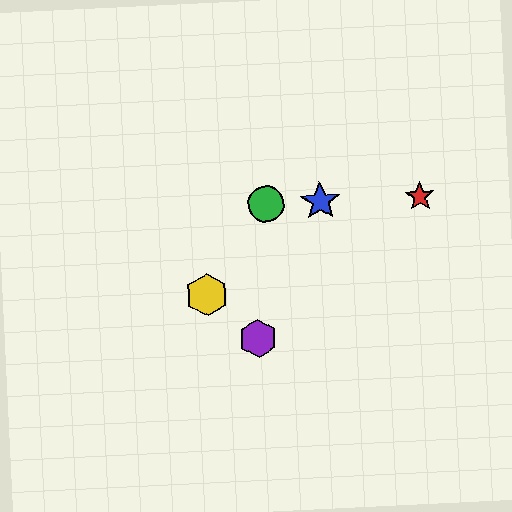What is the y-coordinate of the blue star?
The blue star is at y≈201.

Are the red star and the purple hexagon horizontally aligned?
No, the red star is at y≈196 and the purple hexagon is at y≈339.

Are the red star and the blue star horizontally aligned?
Yes, both are at y≈196.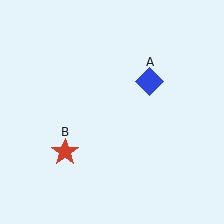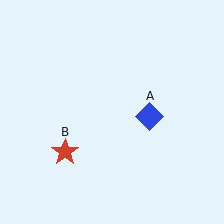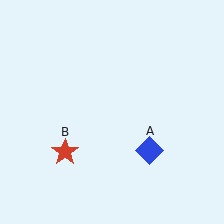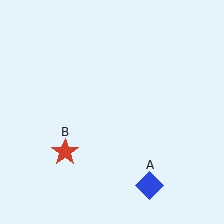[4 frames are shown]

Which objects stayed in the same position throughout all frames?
Red star (object B) remained stationary.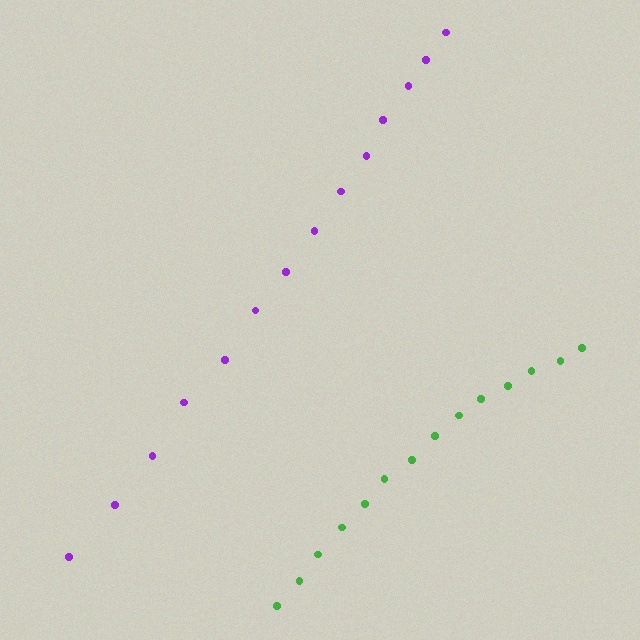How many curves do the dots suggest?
There are 2 distinct paths.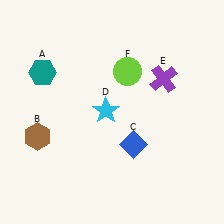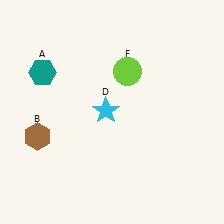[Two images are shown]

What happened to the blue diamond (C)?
The blue diamond (C) was removed in Image 2. It was in the bottom-right area of Image 1.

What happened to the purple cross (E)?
The purple cross (E) was removed in Image 2. It was in the top-right area of Image 1.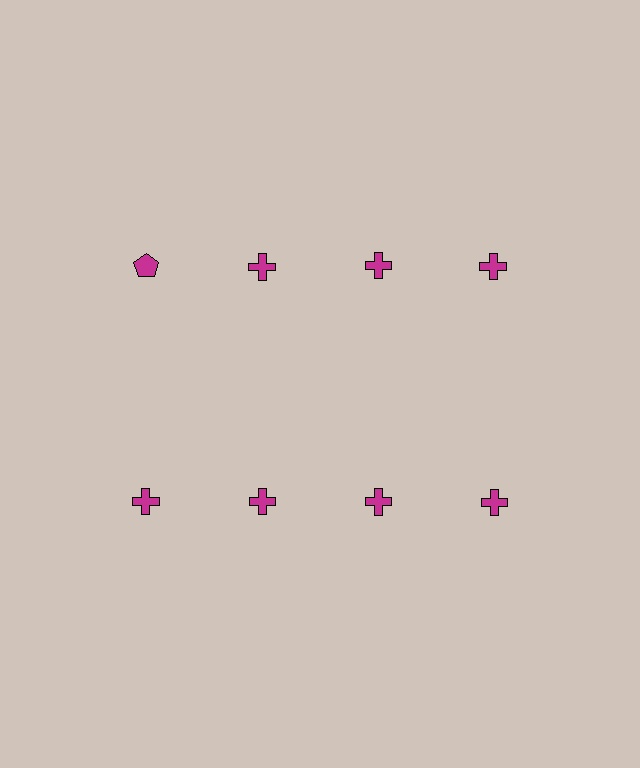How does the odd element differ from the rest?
It has a different shape: pentagon instead of cross.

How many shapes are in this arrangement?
There are 8 shapes arranged in a grid pattern.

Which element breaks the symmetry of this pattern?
The magenta pentagon in the top row, leftmost column breaks the symmetry. All other shapes are magenta crosses.